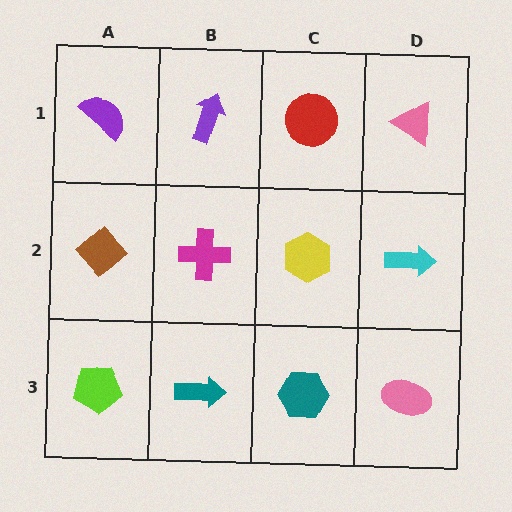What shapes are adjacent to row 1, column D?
A cyan arrow (row 2, column D), a red circle (row 1, column C).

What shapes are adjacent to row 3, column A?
A brown diamond (row 2, column A), a teal arrow (row 3, column B).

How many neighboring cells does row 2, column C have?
4.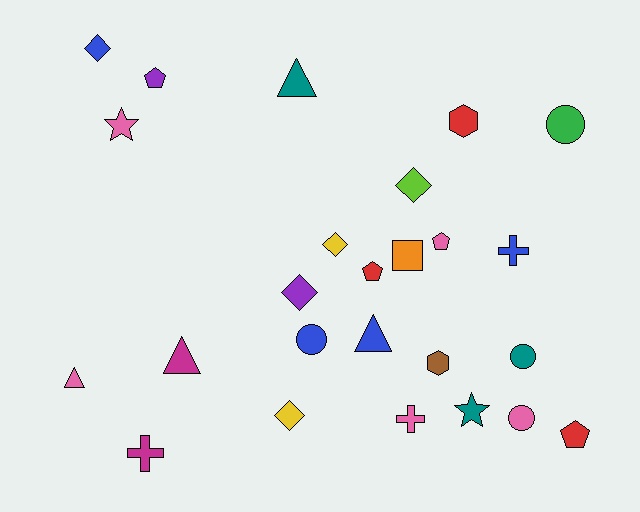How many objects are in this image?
There are 25 objects.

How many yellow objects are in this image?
There are 2 yellow objects.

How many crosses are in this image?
There are 3 crosses.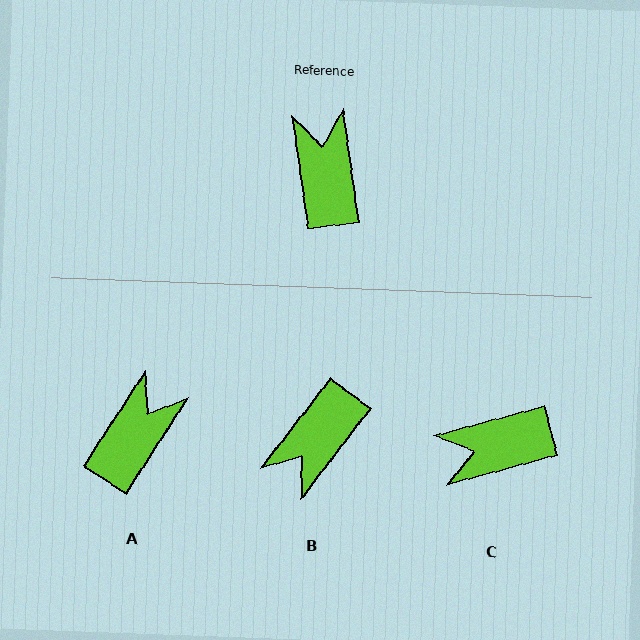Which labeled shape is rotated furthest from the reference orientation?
B, about 135 degrees away.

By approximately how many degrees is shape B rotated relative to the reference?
Approximately 135 degrees counter-clockwise.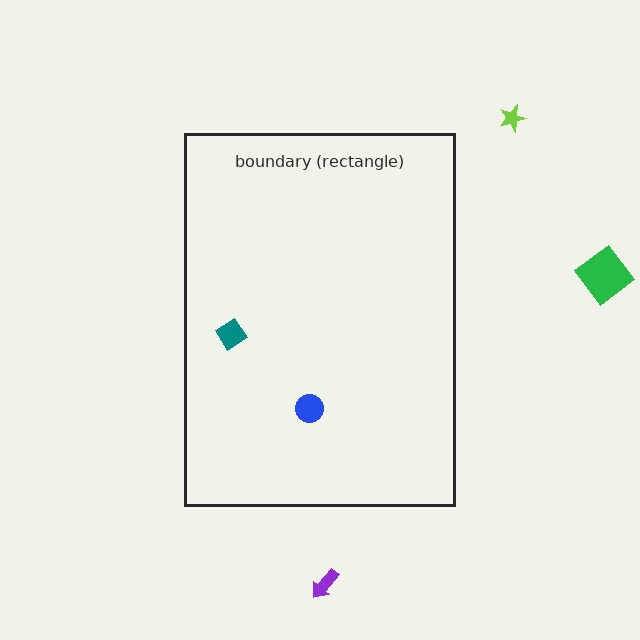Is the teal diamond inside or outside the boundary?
Inside.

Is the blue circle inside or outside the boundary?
Inside.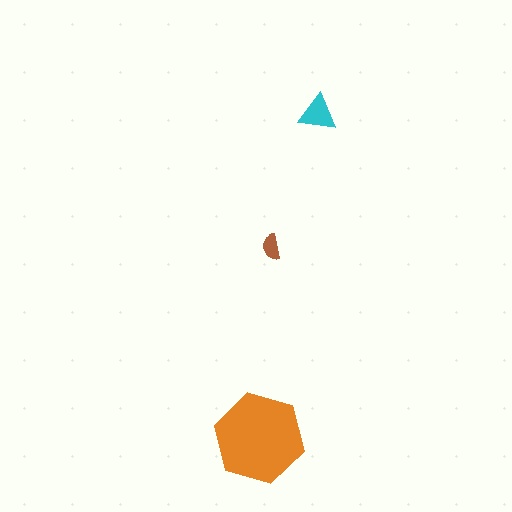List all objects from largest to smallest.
The orange hexagon, the cyan triangle, the brown semicircle.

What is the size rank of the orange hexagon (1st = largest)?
1st.